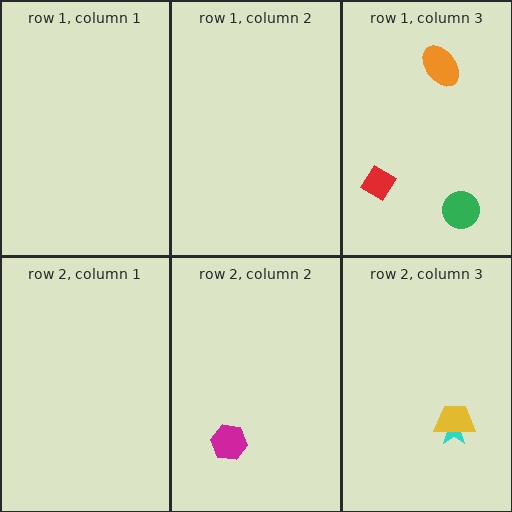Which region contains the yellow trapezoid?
The row 2, column 3 region.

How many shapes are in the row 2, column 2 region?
1.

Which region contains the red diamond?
The row 1, column 3 region.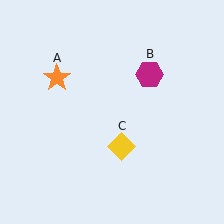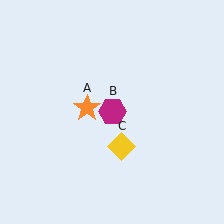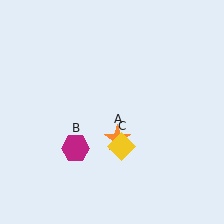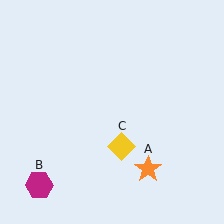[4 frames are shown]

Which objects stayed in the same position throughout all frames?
Yellow diamond (object C) remained stationary.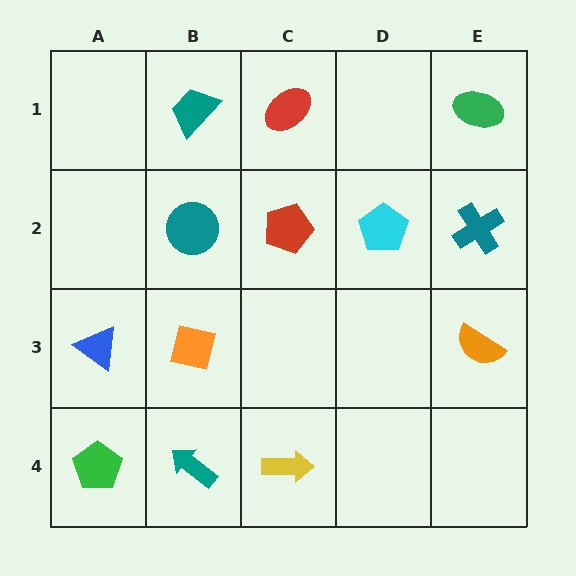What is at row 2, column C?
A red pentagon.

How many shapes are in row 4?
3 shapes.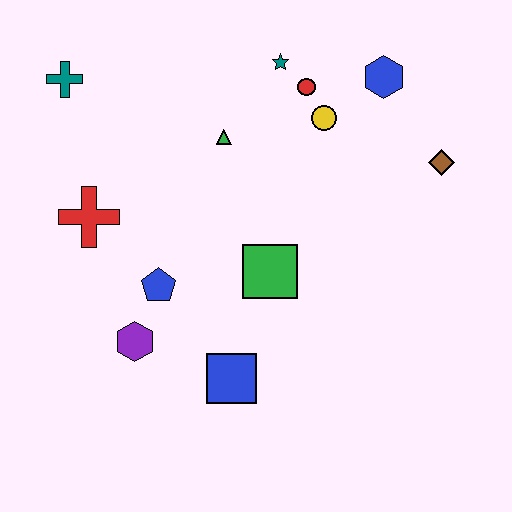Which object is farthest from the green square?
The teal cross is farthest from the green square.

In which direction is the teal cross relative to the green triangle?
The teal cross is to the left of the green triangle.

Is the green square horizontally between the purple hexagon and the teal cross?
No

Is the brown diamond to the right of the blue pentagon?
Yes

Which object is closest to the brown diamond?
The blue hexagon is closest to the brown diamond.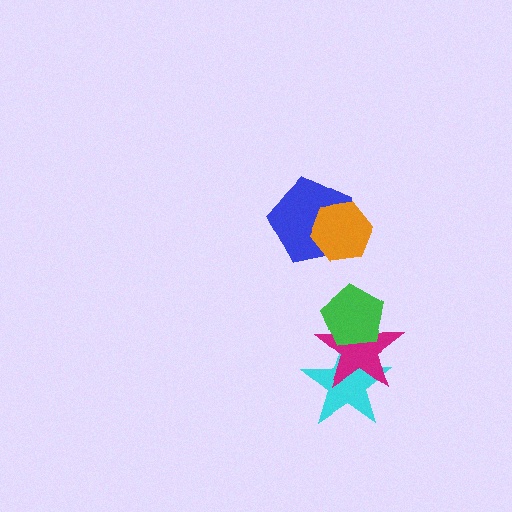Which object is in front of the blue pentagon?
The orange hexagon is in front of the blue pentagon.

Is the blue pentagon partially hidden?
Yes, it is partially covered by another shape.